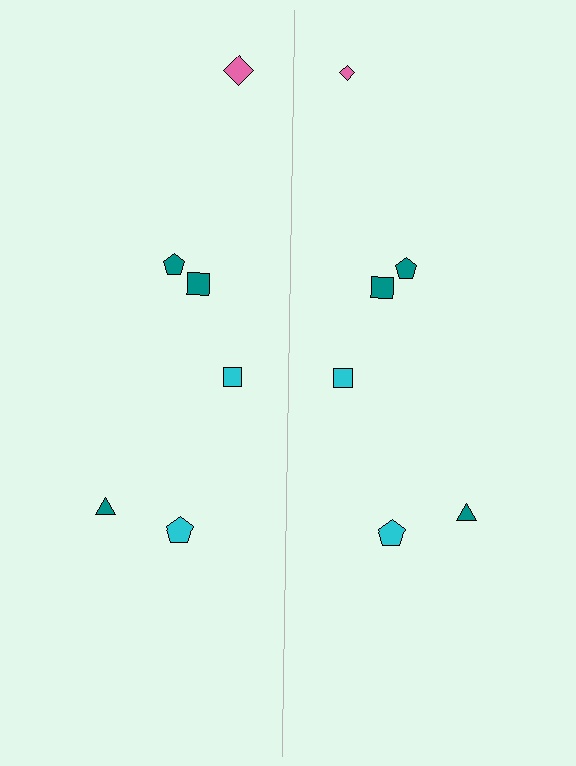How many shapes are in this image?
There are 12 shapes in this image.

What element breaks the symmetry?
The pink diamond on the right side has a different size than its mirror counterpart.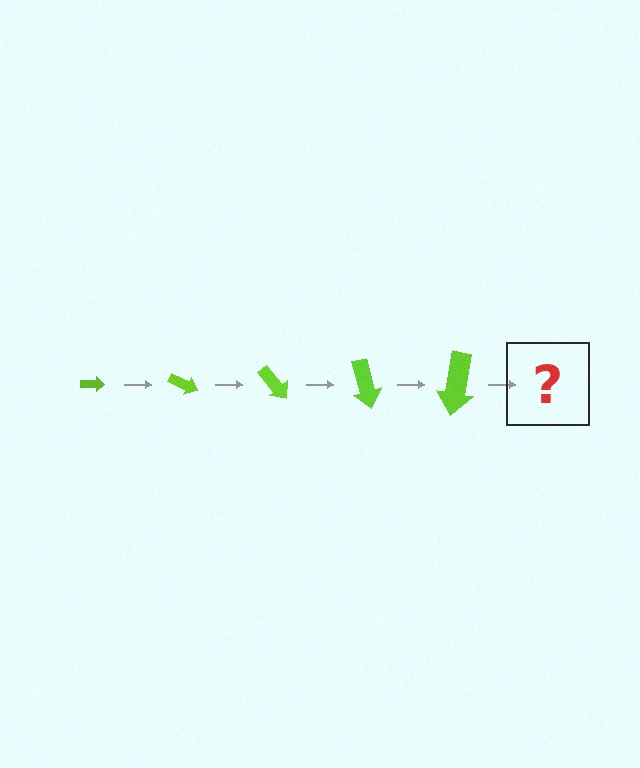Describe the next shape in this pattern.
It should be an arrow, larger than the previous one and rotated 125 degrees from the start.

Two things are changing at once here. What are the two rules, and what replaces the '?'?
The two rules are that the arrow grows larger each step and it rotates 25 degrees each step. The '?' should be an arrow, larger than the previous one and rotated 125 degrees from the start.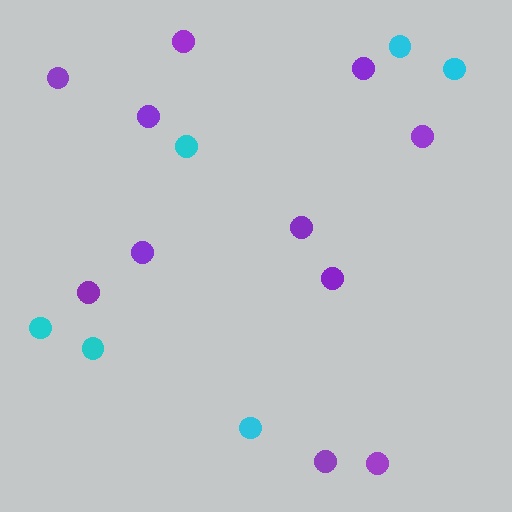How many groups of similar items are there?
There are 2 groups: one group of cyan circles (6) and one group of purple circles (11).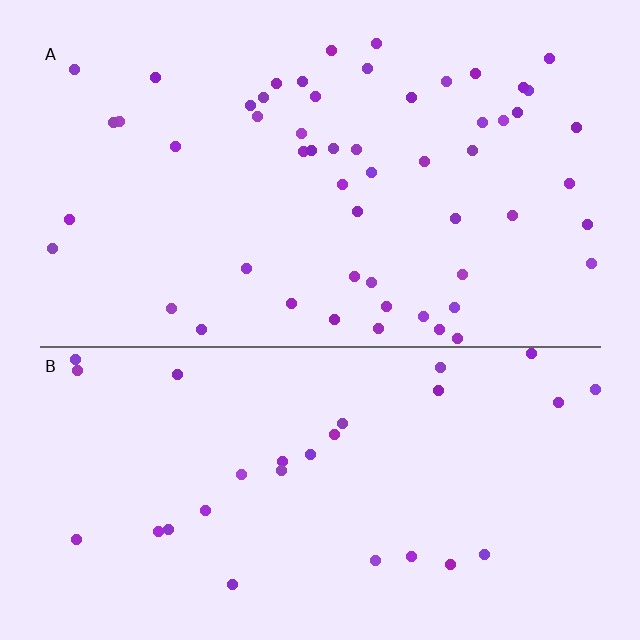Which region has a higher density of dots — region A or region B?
A (the top).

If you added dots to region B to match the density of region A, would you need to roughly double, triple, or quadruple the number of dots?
Approximately double.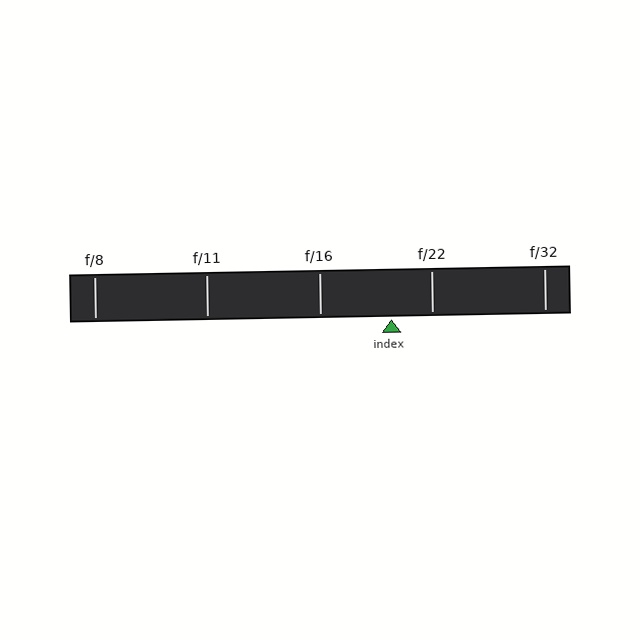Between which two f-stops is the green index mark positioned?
The index mark is between f/16 and f/22.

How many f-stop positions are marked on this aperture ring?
There are 5 f-stop positions marked.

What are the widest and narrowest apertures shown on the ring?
The widest aperture shown is f/8 and the narrowest is f/32.